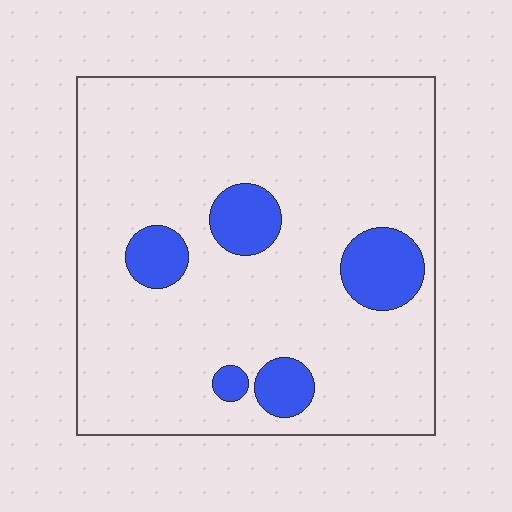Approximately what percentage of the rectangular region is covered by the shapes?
Approximately 15%.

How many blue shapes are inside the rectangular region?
5.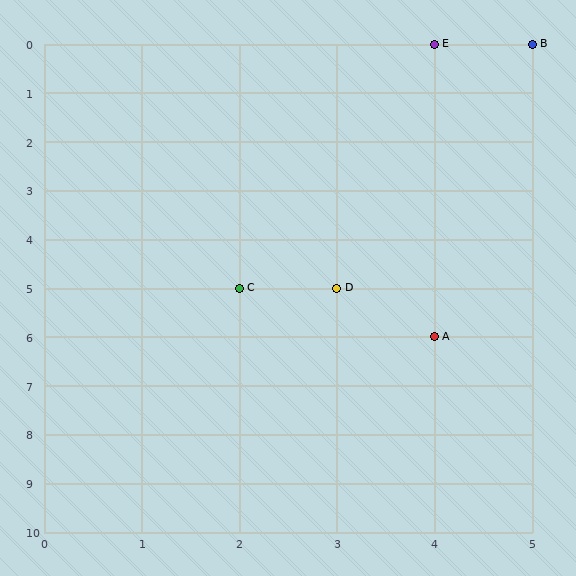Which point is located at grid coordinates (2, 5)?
Point C is at (2, 5).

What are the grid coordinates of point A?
Point A is at grid coordinates (4, 6).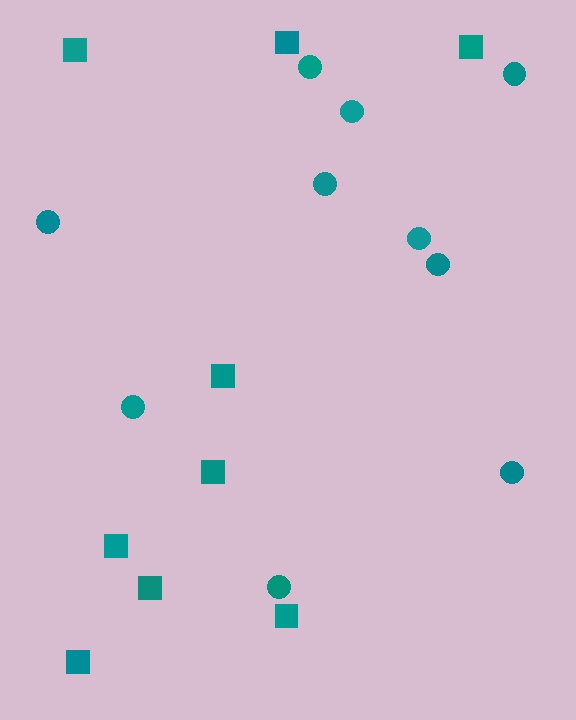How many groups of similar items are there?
There are 2 groups: one group of squares (9) and one group of circles (10).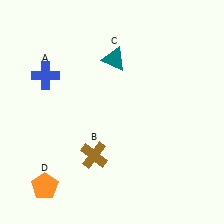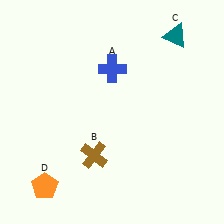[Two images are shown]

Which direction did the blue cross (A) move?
The blue cross (A) moved right.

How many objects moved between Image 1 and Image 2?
2 objects moved between the two images.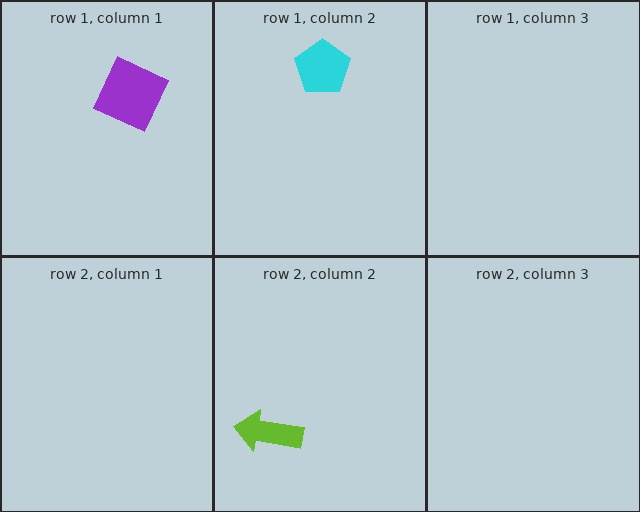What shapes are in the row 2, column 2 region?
The lime arrow.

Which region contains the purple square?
The row 1, column 1 region.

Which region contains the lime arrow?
The row 2, column 2 region.